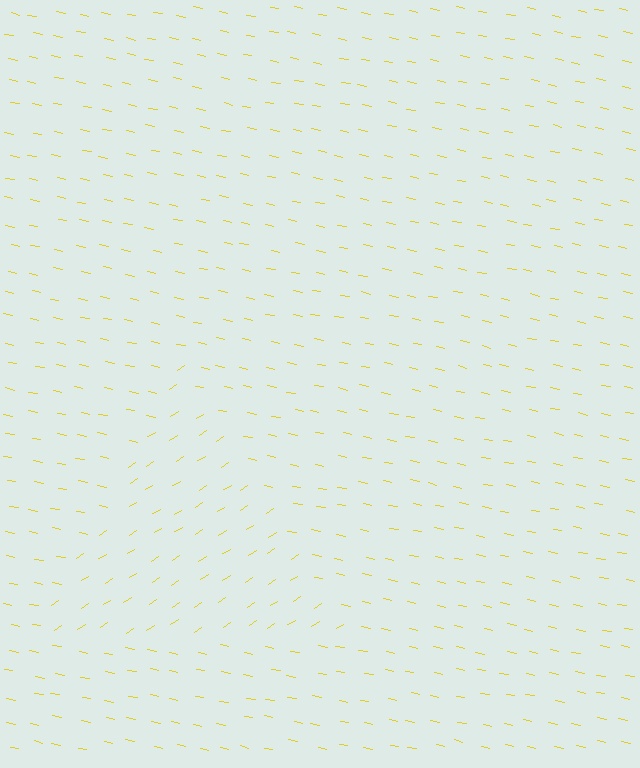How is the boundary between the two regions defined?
The boundary is defined purely by a change in line orientation (approximately 45 degrees difference). All lines are the same color and thickness.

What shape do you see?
I see a triangle.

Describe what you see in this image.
The image is filled with small yellow line segments. A triangle region in the image has lines oriented differently from the surrounding lines, creating a visible texture boundary.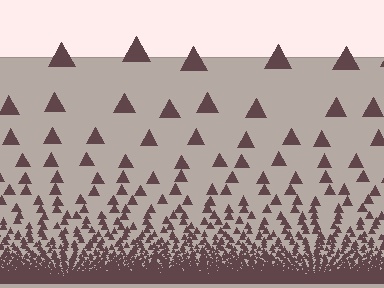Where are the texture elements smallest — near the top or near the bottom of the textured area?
Near the bottom.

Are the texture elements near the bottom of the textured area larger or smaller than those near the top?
Smaller. The gradient is inverted — elements near the bottom are smaller and denser.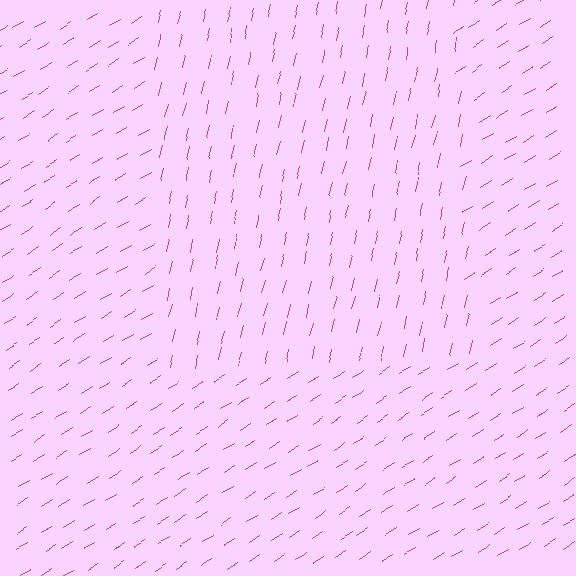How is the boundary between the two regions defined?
The boundary is defined purely by a change in line orientation (approximately 45 degrees difference). All lines are the same color and thickness.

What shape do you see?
I see a rectangle.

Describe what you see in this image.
The image is filled with small magenta line segments. A rectangle region in the image has lines oriented differently from the surrounding lines, creating a visible texture boundary.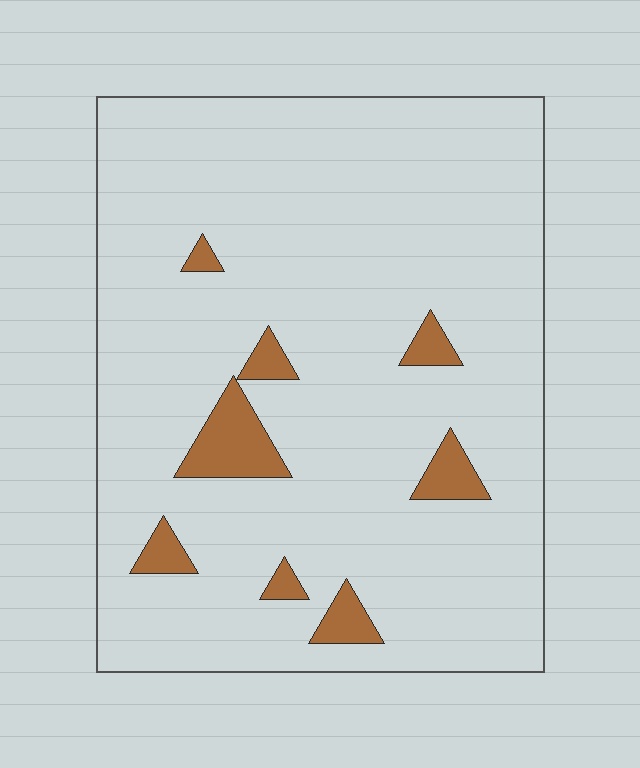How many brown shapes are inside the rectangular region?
8.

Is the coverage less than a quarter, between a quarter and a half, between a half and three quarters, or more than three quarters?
Less than a quarter.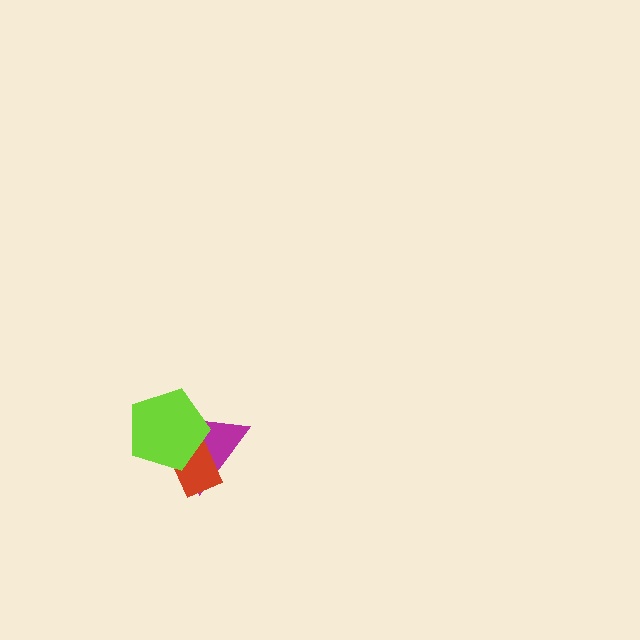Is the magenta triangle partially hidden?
Yes, it is partially covered by another shape.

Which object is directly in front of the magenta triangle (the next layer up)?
The red rectangle is directly in front of the magenta triangle.